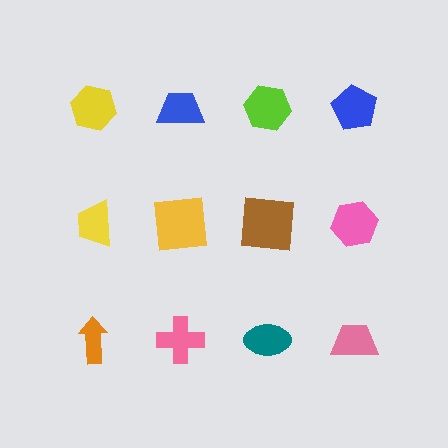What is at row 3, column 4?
A pink trapezoid.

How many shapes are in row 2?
4 shapes.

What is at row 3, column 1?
An orange arrow.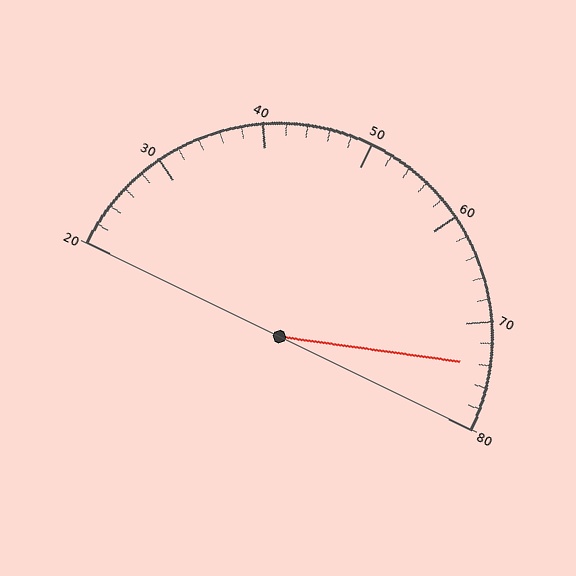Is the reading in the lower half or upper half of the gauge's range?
The reading is in the upper half of the range (20 to 80).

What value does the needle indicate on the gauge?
The needle indicates approximately 74.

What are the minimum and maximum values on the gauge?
The gauge ranges from 20 to 80.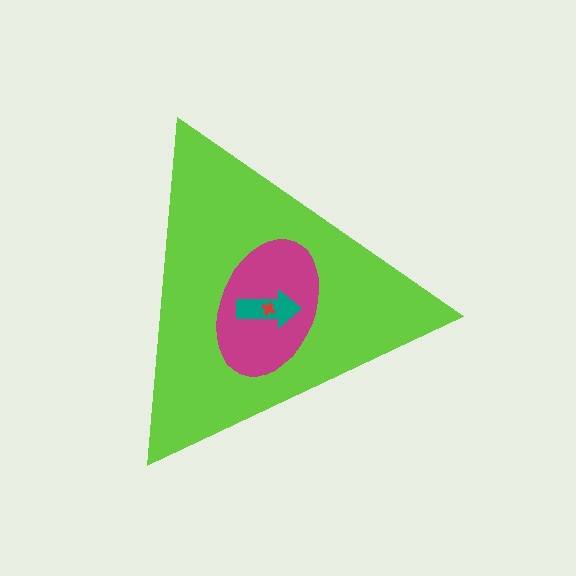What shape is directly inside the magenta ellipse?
The teal arrow.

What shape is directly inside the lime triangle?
The magenta ellipse.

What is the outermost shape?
The lime triangle.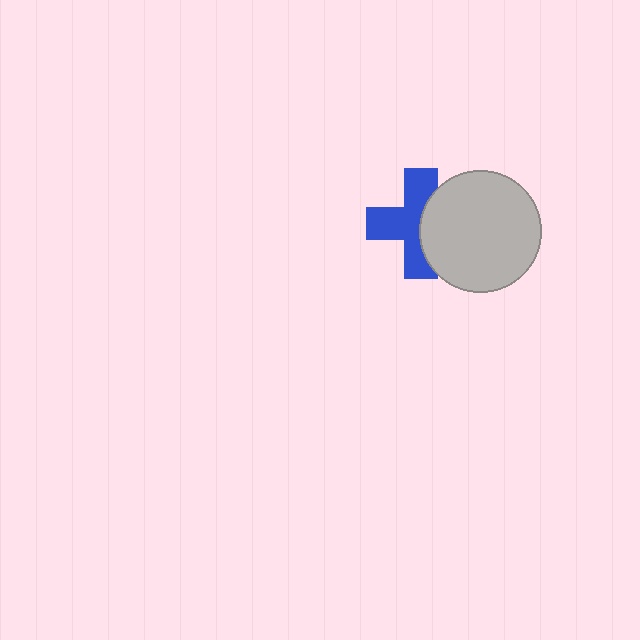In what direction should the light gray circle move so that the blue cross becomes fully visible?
The light gray circle should move right. That is the shortest direction to clear the overlap and leave the blue cross fully visible.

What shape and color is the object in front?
The object in front is a light gray circle.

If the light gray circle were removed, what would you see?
You would see the complete blue cross.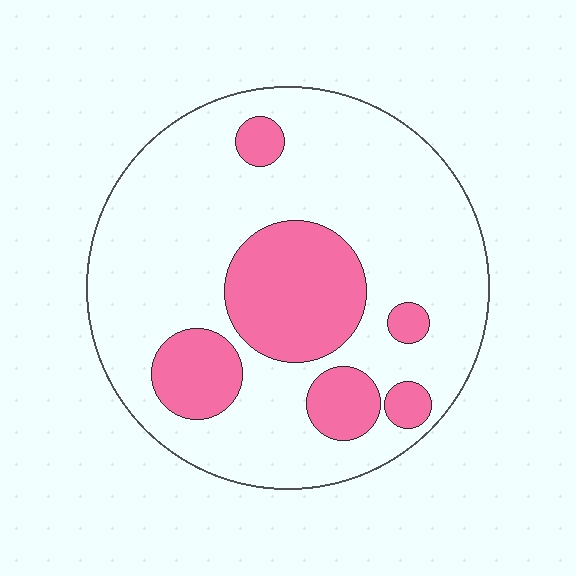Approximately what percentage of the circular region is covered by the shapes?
Approximately 25%.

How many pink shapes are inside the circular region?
6.